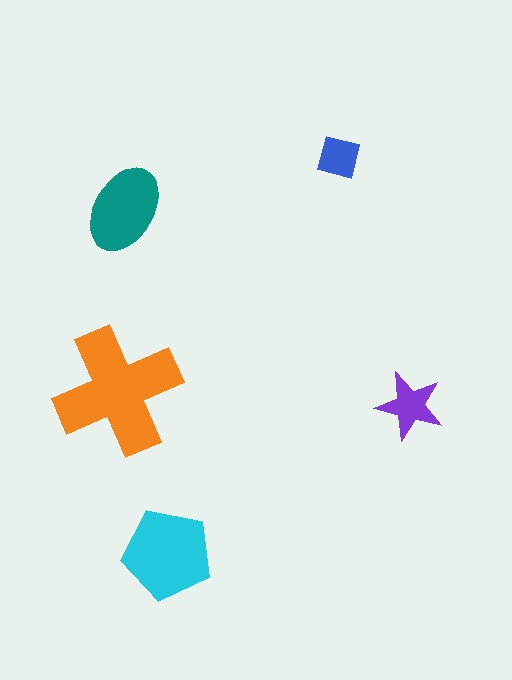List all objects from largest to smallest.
The orange cross, the cyan pentagon, the teal ellipse, the purple star, the blue square.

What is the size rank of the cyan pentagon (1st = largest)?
2nd.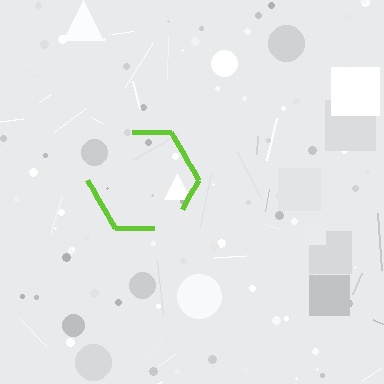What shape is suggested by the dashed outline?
The dashed outline suggests a hexagon.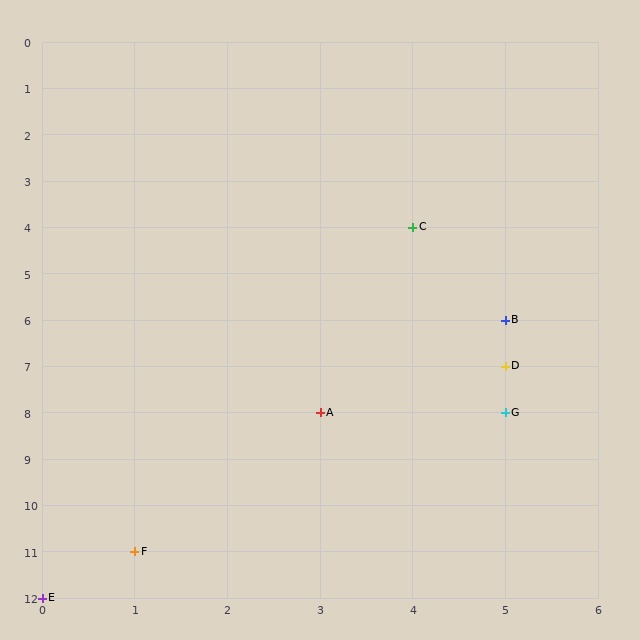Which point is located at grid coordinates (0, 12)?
Point E is at (0, 12).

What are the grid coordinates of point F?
Point F is at grid coordinates (1, 11).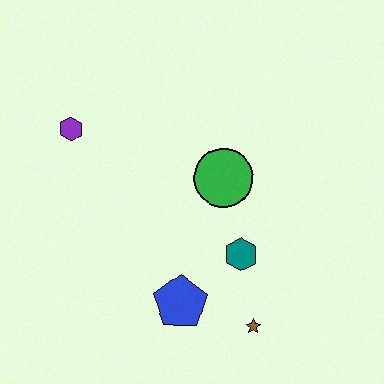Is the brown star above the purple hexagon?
No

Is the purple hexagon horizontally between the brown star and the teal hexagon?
No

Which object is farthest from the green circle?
The purple hexagon is farthest from the green circle.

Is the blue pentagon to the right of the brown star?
No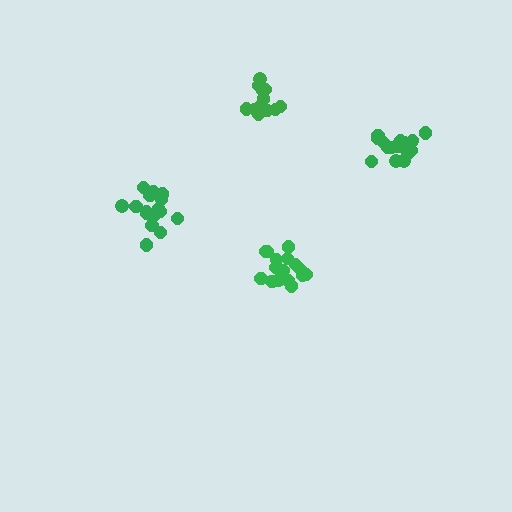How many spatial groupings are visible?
There are 4 spatial groupings.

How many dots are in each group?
Group 1: 17 dots, Group 2: 12 dots, Group 3: 18 dots, Group 4: 18 dots (65 total).